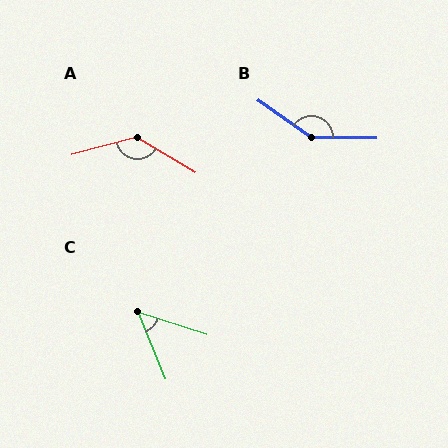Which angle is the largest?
B, at approximately 146 degrees.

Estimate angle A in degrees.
Approximately 134 degrees.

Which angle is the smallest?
C, at approximately 49 degrees.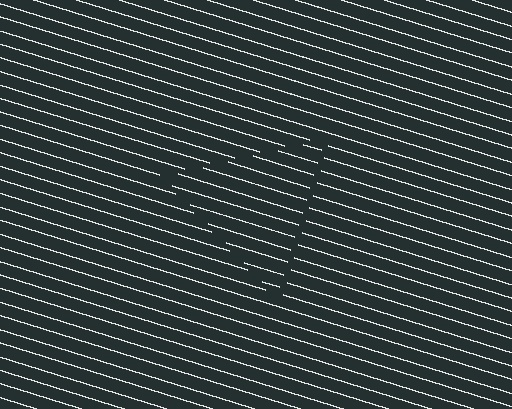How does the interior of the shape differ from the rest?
The interior of the shape contains the same grating, shifted by half a period — the contour is defined by the phase discontinuity where line-ends from the inner and outer gratings abut.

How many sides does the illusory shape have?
3 sides — the line-ends trace a triangle.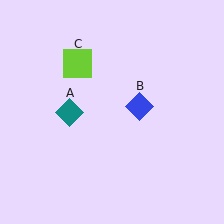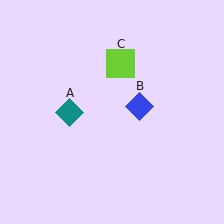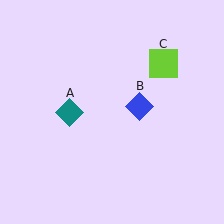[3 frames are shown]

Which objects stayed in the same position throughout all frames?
Teal diamond (object A) and blue diamond (object B) remained stationary.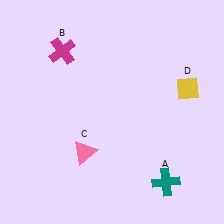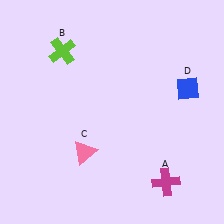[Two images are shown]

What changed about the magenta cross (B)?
In Image 1, B is magenta. In Image 2, it changed to lime.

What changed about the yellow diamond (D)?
In Image 1, D is yellow. In Image 2, it changed to blue.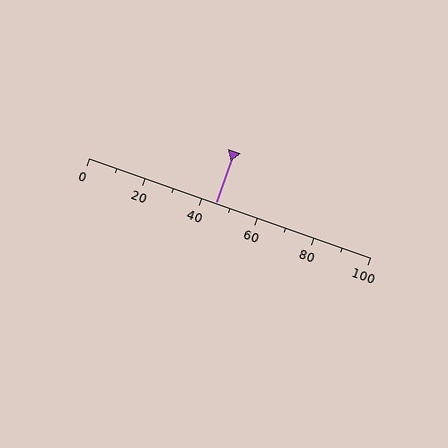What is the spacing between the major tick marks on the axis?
The major ticks are spaced 20 apart.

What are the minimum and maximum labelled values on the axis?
The axis runs from 0 to 100.